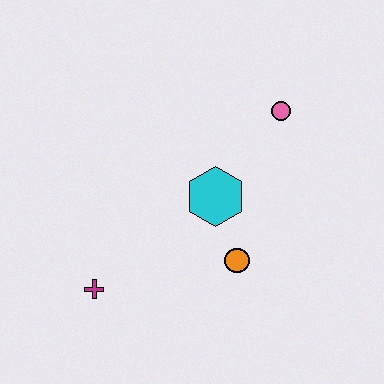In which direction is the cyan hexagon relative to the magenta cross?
The cyan hexagon is to the right of the magenta cross.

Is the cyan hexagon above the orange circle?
Yes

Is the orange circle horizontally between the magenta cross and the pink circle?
Yes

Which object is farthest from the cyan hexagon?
The magenta cross is farthest from the cyan hexagon.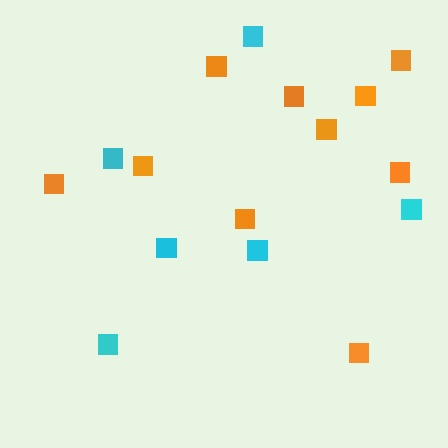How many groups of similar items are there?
There are 2 groups: one group of orange squares (10) and one group of cyan squares (6).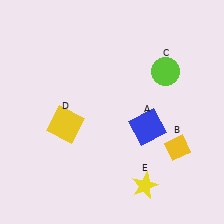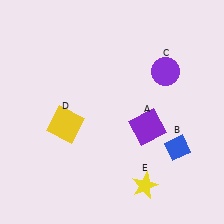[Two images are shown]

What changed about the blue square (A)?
In Image 1, A is blue. In Image 2, it changed to purple.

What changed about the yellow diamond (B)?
In Image 1, B is yellow. In Image 2, it changed to blue.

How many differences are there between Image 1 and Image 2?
There are 3 differences between the two images.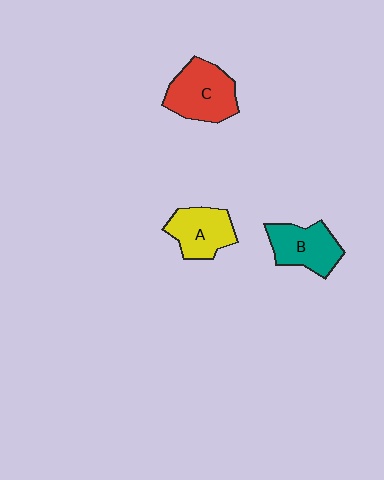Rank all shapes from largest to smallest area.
From largest to smallest: C (red), B (teal), A (yellow).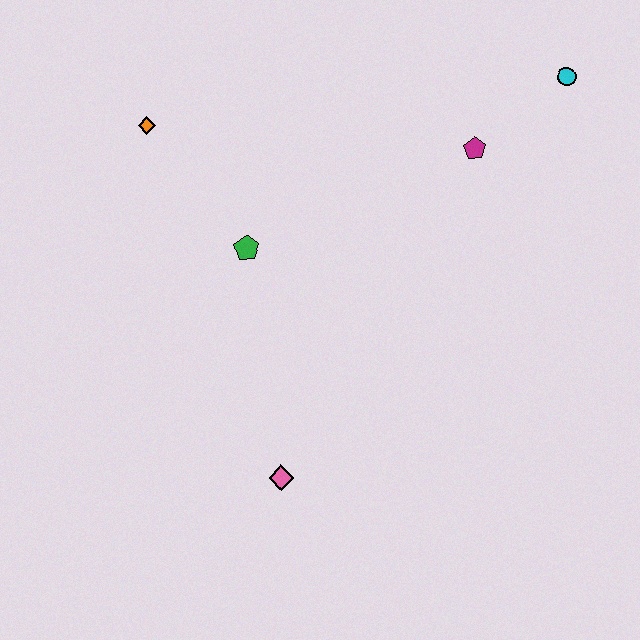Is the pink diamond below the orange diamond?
Yes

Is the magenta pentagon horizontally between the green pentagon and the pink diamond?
No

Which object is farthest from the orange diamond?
The cyan circle is farthest from the orange diamond.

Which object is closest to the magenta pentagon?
The cyan circle is closest to the magenta pentagon.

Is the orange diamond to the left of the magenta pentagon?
Yes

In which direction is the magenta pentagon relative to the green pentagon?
The magenta pentagon is to the right of the green pentagon.